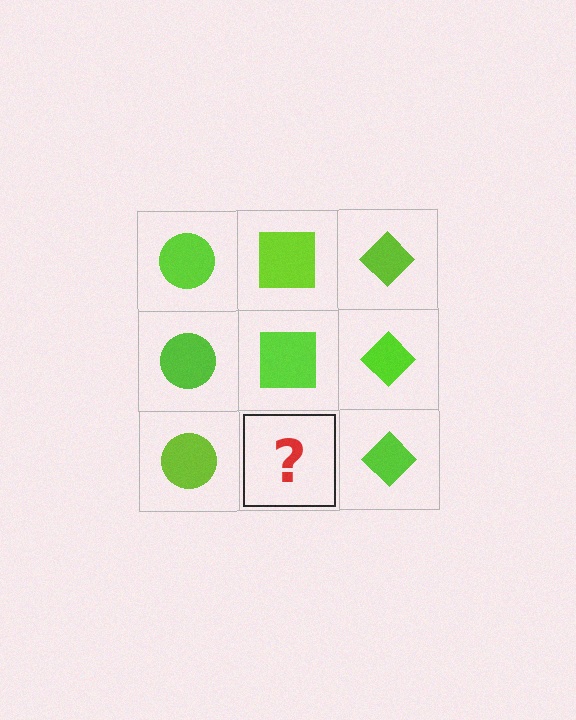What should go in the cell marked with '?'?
The missing cell should contain a lime square.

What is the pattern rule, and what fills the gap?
The rule is that each column has a consistent shape. The gap should be filled with a lime square.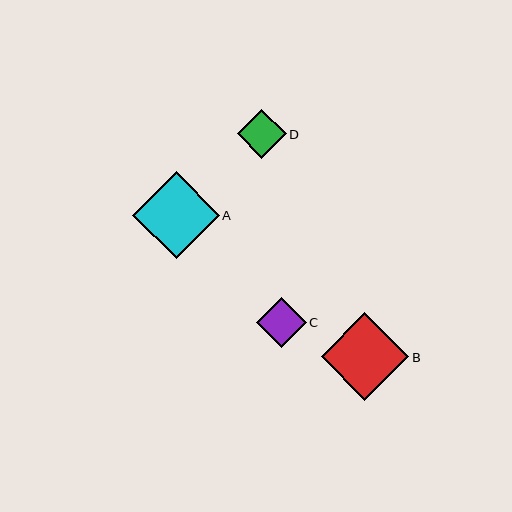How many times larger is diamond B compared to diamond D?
Diamond B is approximately 1.8 times the size of diamond D.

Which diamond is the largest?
Diamond B is the largest with a size of approximately 88 pixels.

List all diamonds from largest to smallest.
From largest to smallest: B, A, C, D.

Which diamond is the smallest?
Diamond D is the smallest with a size of approximately 49 pixels.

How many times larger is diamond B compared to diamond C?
Diamond B is approximately 1.8 times the size of diamond C.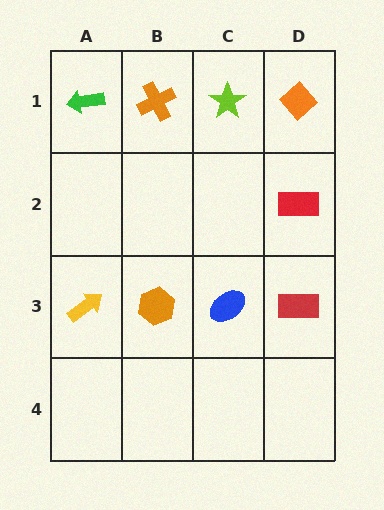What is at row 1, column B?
An orange cross.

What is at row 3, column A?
A yellow arrow.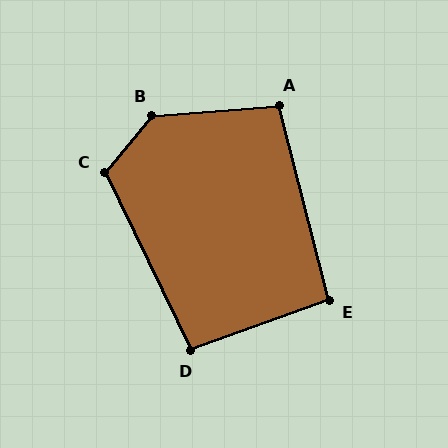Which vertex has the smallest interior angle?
E, at approximately 95 degrees.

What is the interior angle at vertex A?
Approximately 100 degrees (obtuse).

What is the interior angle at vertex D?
Approximately 96 degrees (obtuse).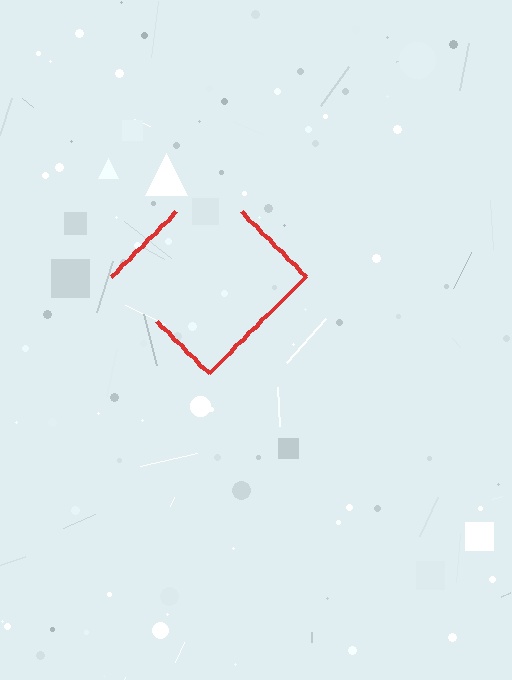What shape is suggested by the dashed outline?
The dashed outline suggests a diamond.